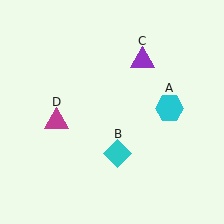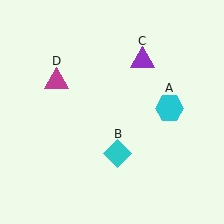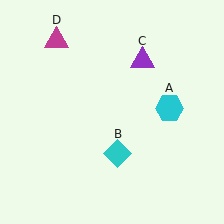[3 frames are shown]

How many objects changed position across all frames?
1 object changed position: magenta triangle (object D).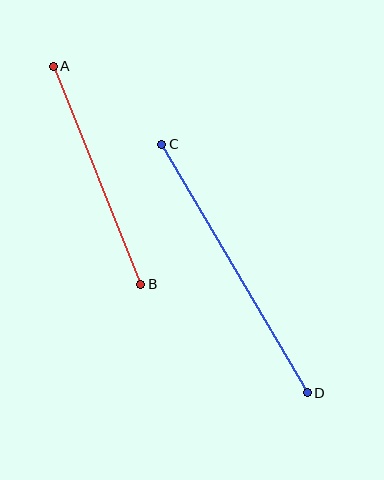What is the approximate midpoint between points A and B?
The midpoint is at approximately (97, 175) pixels.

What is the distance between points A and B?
The distance is approximately 235 pixels.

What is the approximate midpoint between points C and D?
The midpoint is at approximately (235, 269) pixels.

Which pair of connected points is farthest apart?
Points C and D are farthest apart.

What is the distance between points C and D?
The distance is approximately 288 pixels.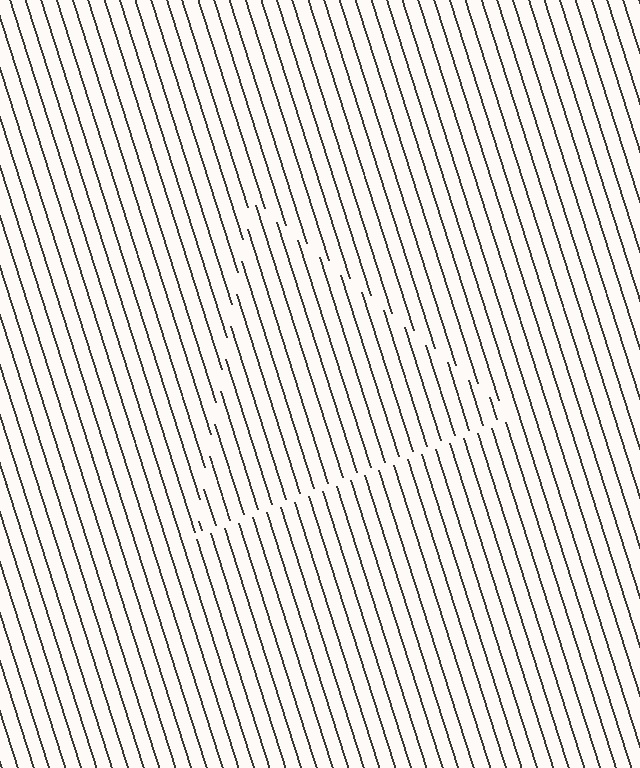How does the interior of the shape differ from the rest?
The interior of the shape contains the same grating, shifted by half a period — the contour is defined by the phase discontinuity where line-ends from the inner and outer gratings abut.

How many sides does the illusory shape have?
3 sides — the line-ends trace a triangle.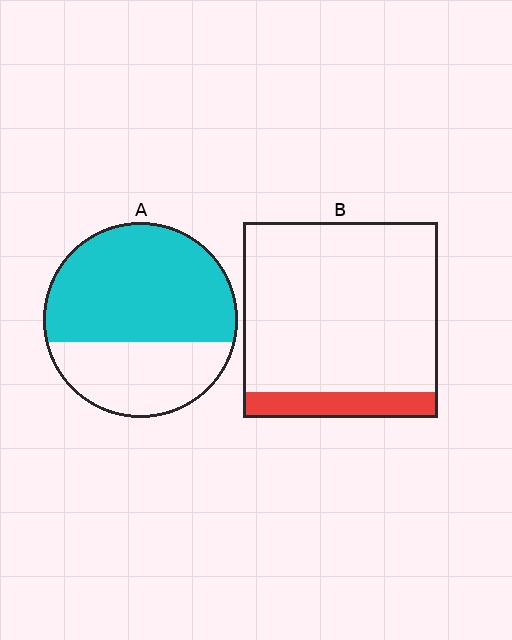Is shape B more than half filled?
No.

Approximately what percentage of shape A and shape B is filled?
A is approximately 65% and B is approximately 15%.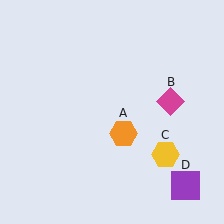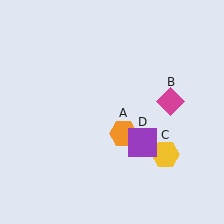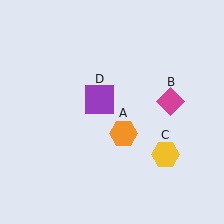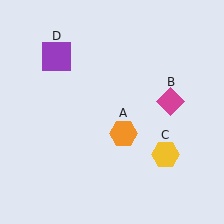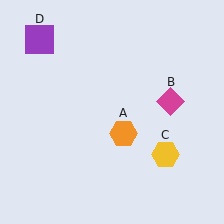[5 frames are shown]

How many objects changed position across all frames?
1 object changed position: purple square (object D).